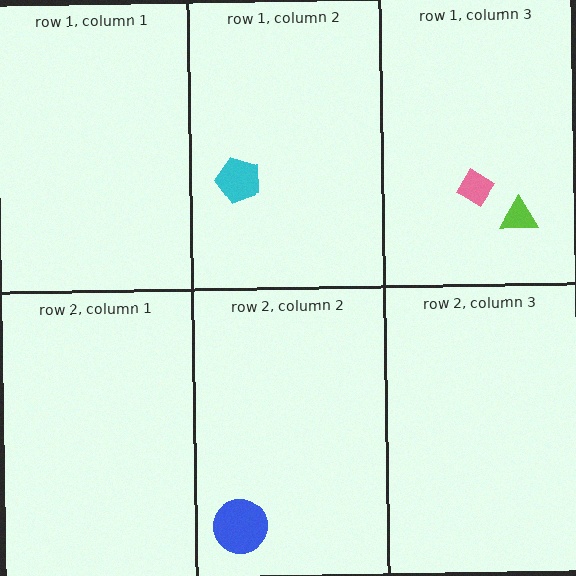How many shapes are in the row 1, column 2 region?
1.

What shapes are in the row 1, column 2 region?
The cyan pentagon.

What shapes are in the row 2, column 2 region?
The blue circle.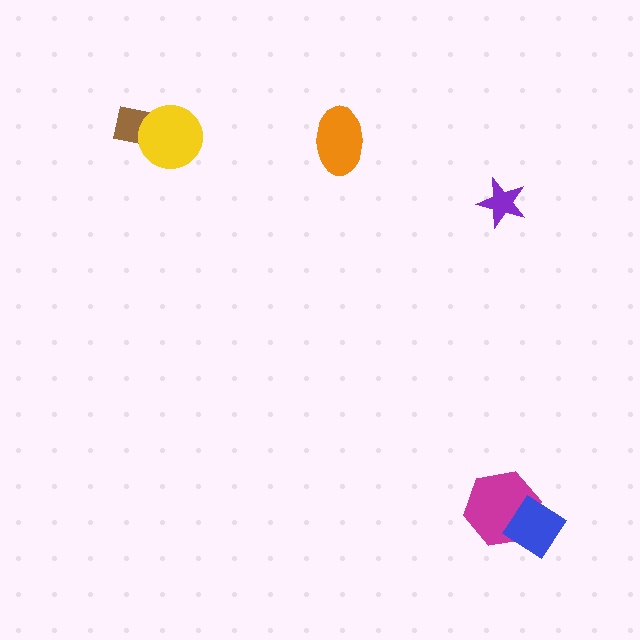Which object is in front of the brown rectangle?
The yellow circle is in front of the brown rectangle.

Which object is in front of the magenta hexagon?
The blue diamond is in front of the magenta hexagon.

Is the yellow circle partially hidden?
No, no other shape covers it.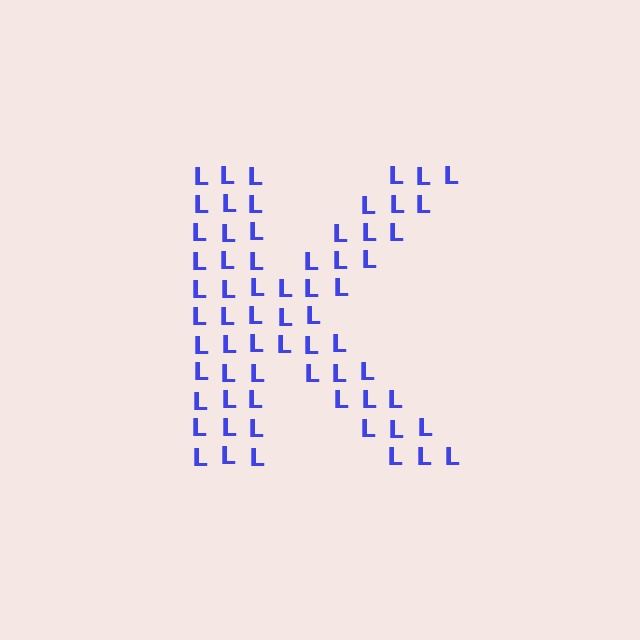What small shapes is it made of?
It is made of small letter L's.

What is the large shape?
The large shape is the letter K.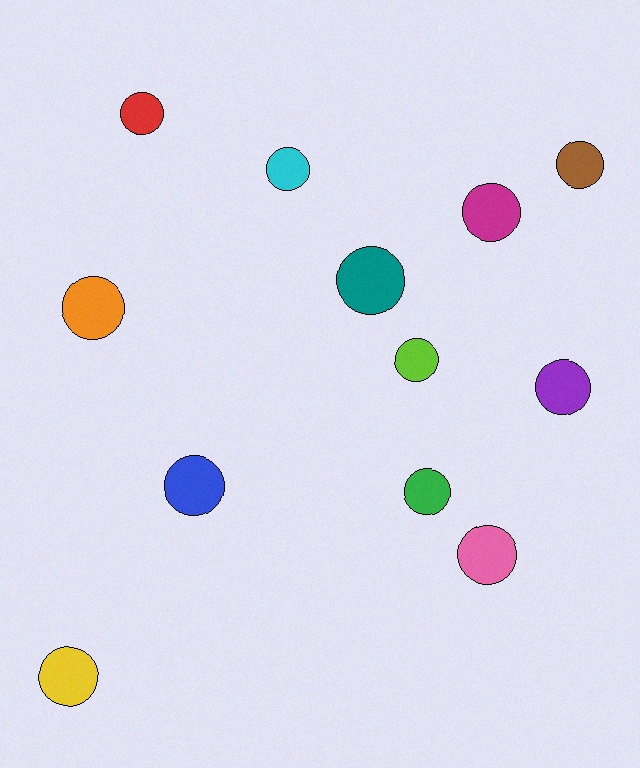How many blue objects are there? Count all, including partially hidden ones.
There is 1 blue object.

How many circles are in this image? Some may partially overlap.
There are 12 circles.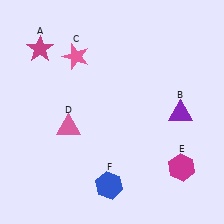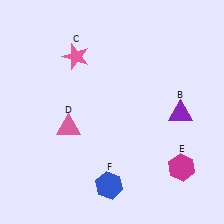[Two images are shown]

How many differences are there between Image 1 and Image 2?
There is 1 difference between the two images.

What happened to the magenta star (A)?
The magenta star (A) was removed in Image 2. It was in the top-left area of Image 1.